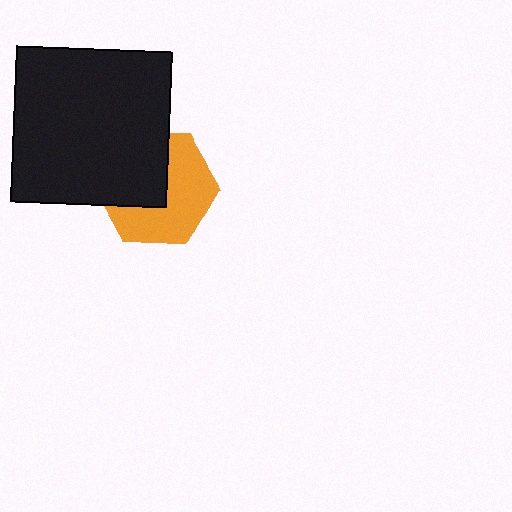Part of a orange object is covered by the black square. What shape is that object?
It is a hexagon.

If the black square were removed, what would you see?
You would see the complete orange hexagon.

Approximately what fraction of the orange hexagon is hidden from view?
Roughly 44% of the orange hexagon is hidden behind the black square.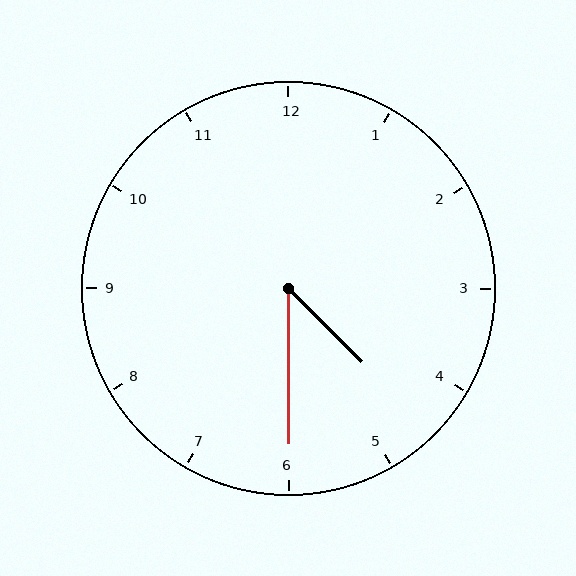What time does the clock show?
4:30.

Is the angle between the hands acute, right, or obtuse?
It is acute.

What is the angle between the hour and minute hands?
Approximately 45 degrees.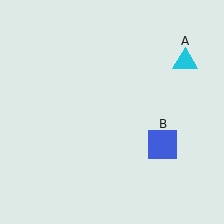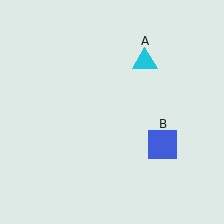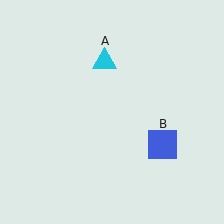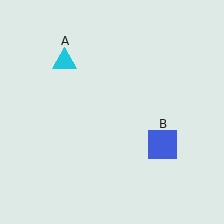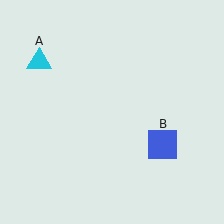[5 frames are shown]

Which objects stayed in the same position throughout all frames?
Blue square (object B) remained stationary.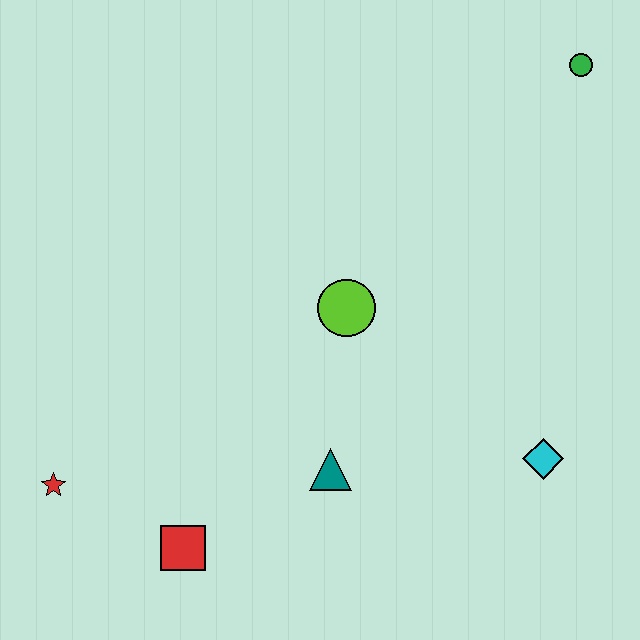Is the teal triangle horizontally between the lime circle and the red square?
Yes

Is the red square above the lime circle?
No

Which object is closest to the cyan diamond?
The teal triangle is closest to the cyan diamond.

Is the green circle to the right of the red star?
Yes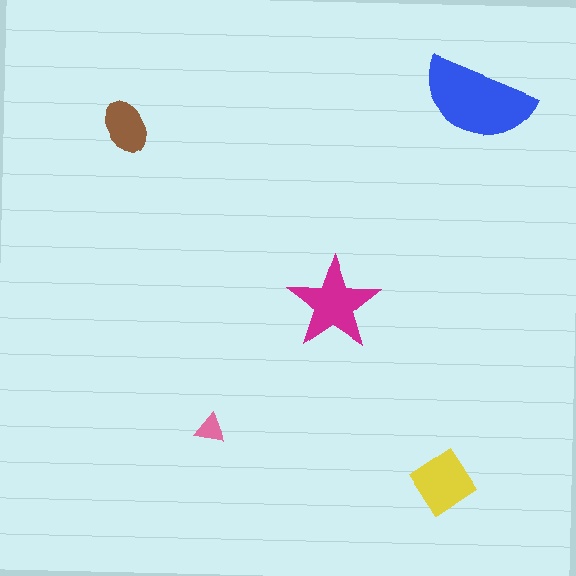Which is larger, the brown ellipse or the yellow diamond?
The yellow diamond.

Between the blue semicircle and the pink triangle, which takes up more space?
The blue semicircle.